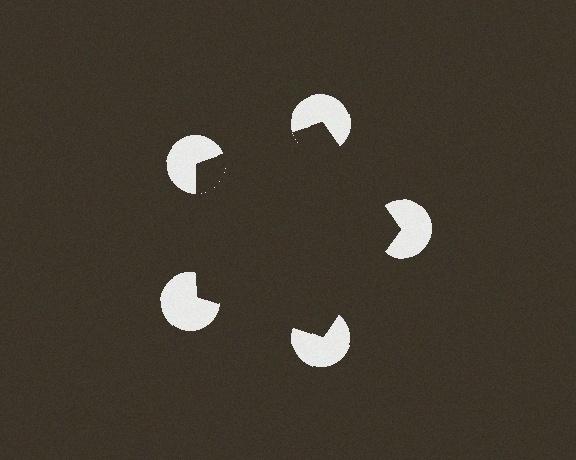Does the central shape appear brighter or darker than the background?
It typically appears slightly darker than the background, even though no actual brightness change is drawn.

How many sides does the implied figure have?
5 sides.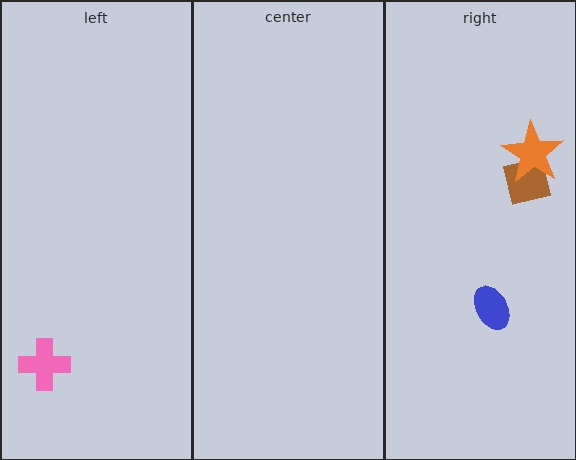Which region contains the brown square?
The right region.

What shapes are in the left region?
The pink cross.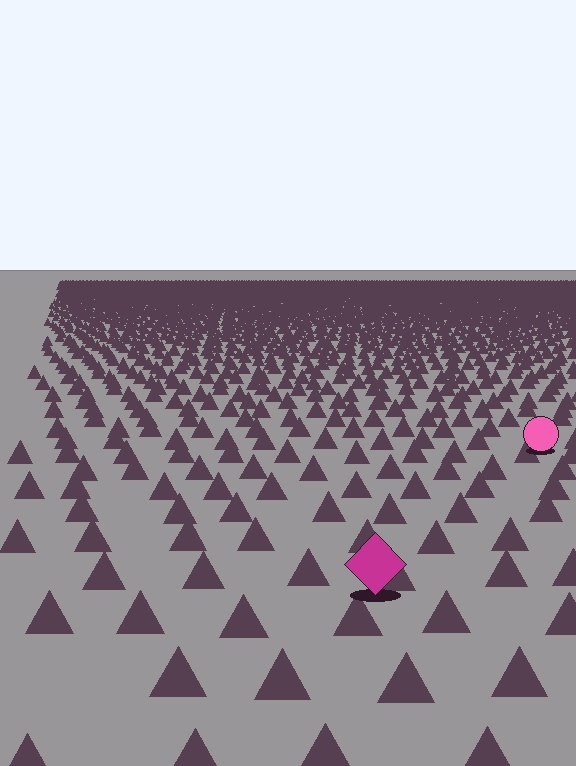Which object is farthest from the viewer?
The pink circle is farthest from the viewer. It appears smaller and the ground texture around it is denser.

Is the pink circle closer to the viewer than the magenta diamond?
No. The magenta diamond is closer — you can tell from the texture gradient: the ground texture is coarser near it.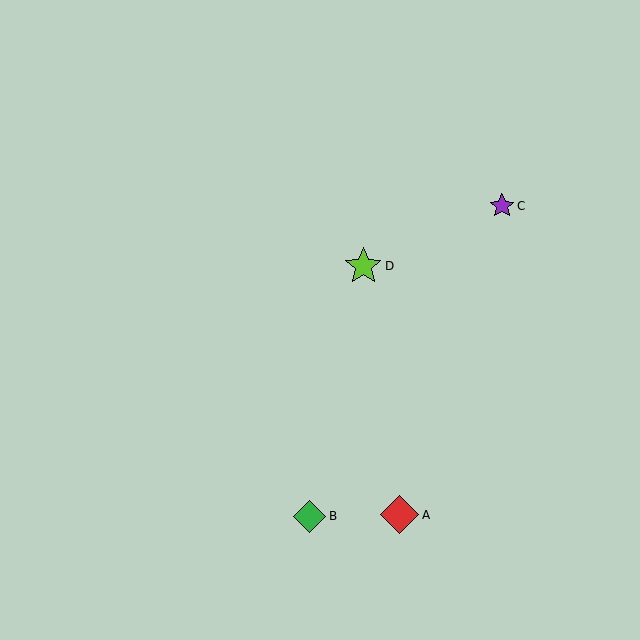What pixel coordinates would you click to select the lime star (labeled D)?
Click at (363, 266) to select the lime star D.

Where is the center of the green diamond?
The center of the green diamond is at (310, 516).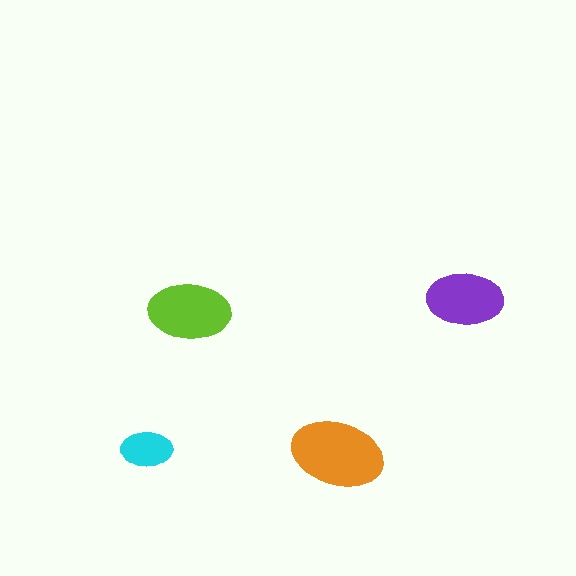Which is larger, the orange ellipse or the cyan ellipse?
The orange one.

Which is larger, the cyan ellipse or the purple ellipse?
The purple one.